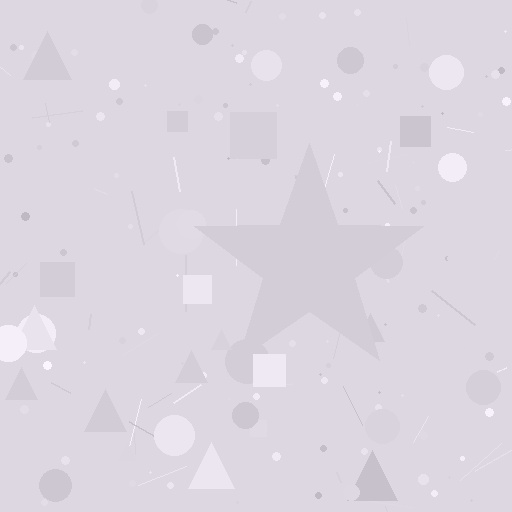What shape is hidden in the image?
A star is hidden in the image.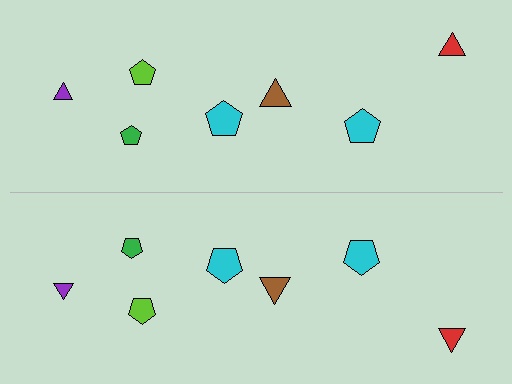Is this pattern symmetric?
Yes, this pattern has bilateral (reflection) symmetry.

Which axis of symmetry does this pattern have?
The pattern has a horizontal axis of symmetry running through the center of the image.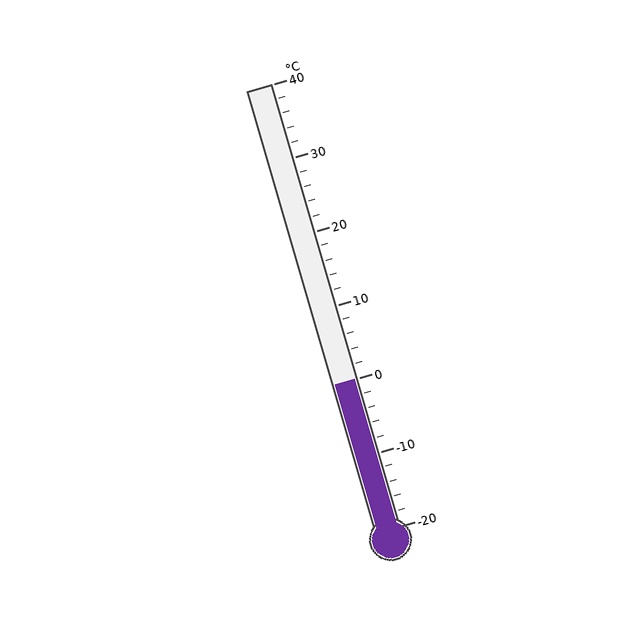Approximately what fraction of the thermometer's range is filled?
The thermometer is filled to approximately 35% of its range.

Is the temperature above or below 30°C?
The temperature is below 30°C.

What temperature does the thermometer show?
The thermometer shows approximately 0°C.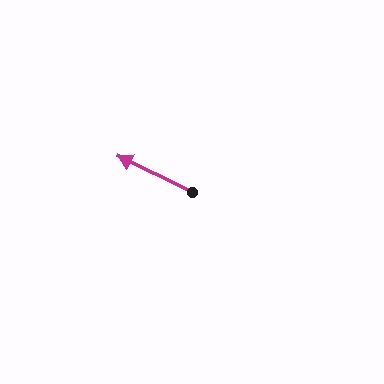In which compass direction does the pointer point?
Northwest.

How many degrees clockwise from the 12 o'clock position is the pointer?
Approximately 296 degrees.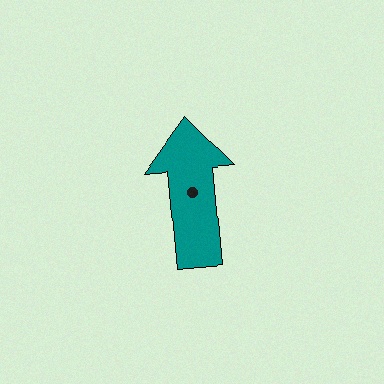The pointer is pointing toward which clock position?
Roughly 12 o'clock.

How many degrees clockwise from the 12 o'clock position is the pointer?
Approximately 355 degrees.